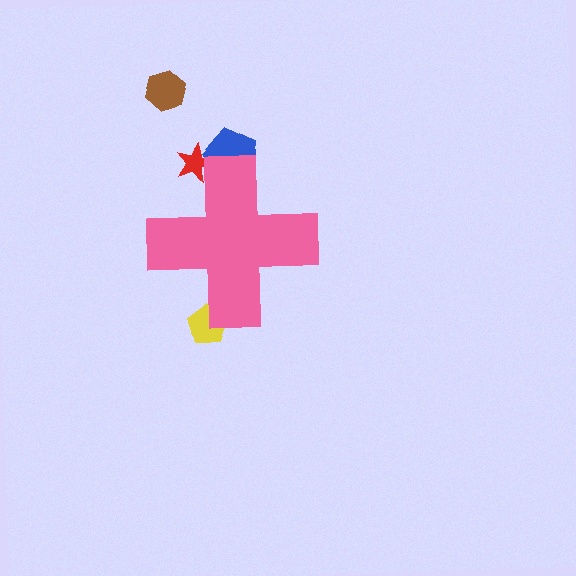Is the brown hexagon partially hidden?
No, the brown hexagon is fully visible.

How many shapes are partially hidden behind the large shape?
3 shapes are partially hidden.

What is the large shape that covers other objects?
A pink cross.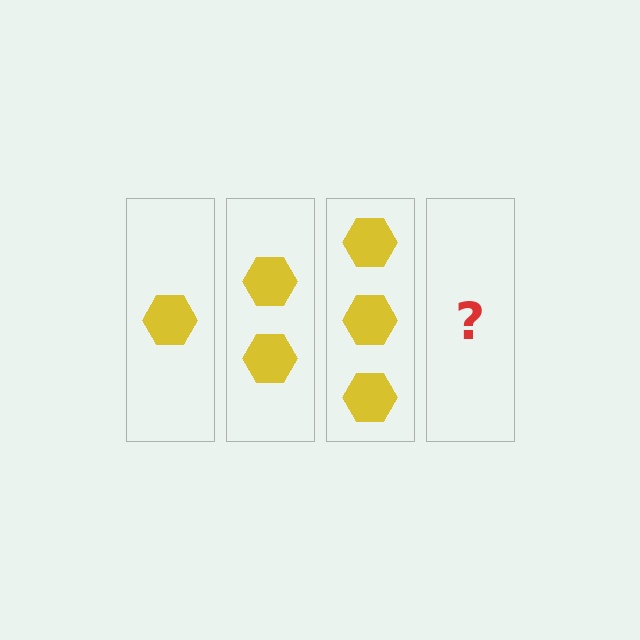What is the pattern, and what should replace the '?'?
The pattern is that each step adds one more hexagon. The '?' should be 4 hexagons.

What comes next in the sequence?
The next element should be 4 hexagons.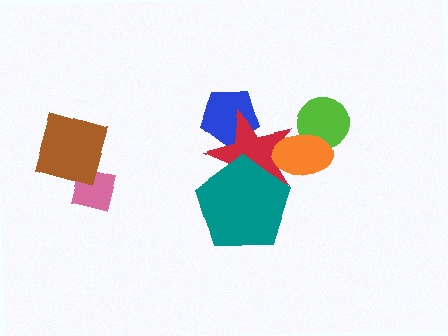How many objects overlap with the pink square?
1 object overlaps with the pink square.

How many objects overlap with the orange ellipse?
2 objects overlap with the orange ellipse.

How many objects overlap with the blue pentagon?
1 object overlaps with the blue pentagon.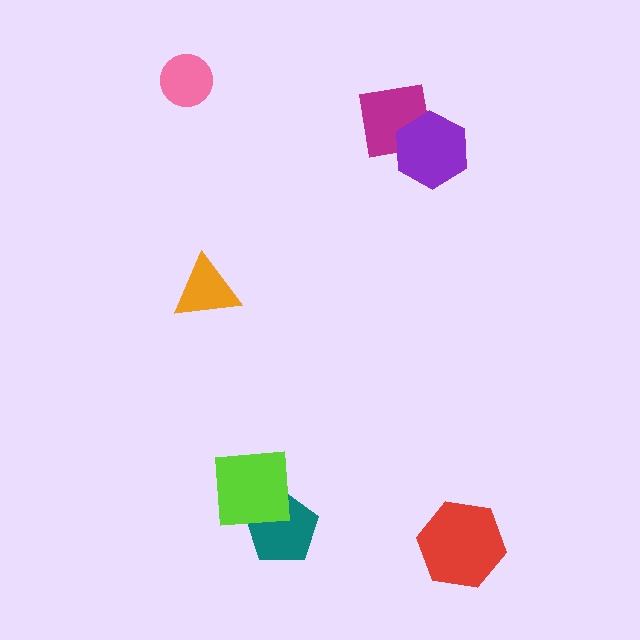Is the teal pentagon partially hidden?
Yes, it is partially covered by another shape.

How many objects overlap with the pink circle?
0 objects overlap with the pink circle.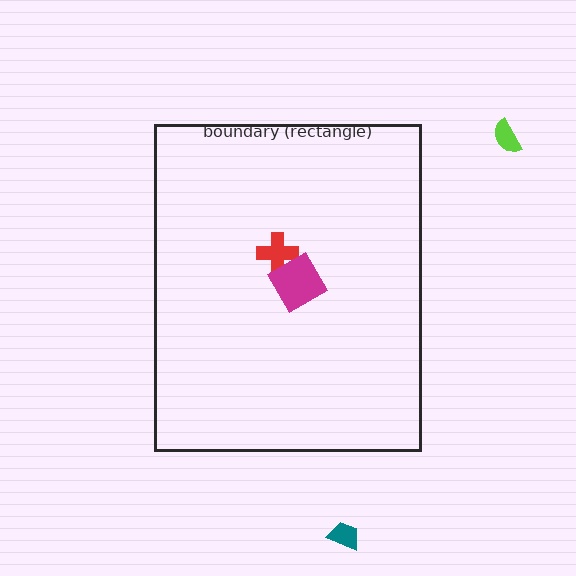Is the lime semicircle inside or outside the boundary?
Outside.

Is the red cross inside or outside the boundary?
Inside.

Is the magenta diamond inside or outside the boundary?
Inside.